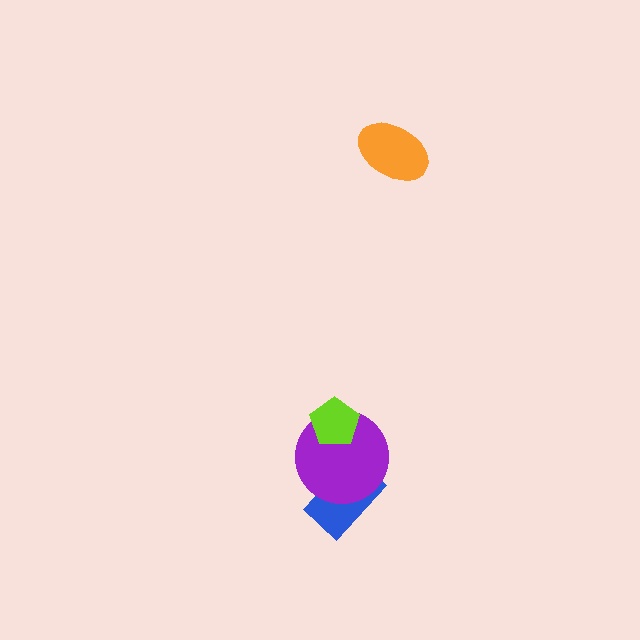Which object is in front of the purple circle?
The lime pentagon is in front of the purple circle.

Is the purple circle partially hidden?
Yes, it is partially covered by another shape.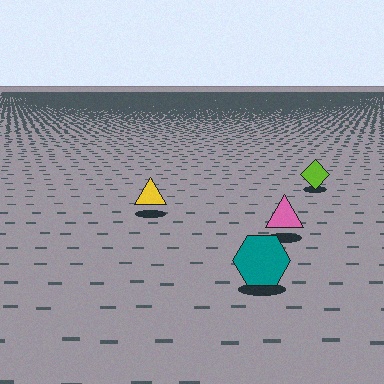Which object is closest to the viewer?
The teal hexagon is closest. The texture marks near it are larger and more spread out.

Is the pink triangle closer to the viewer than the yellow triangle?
Yes. The pink triangle is closer — you can tell from the texture gradient: the ground texture is coarser near it.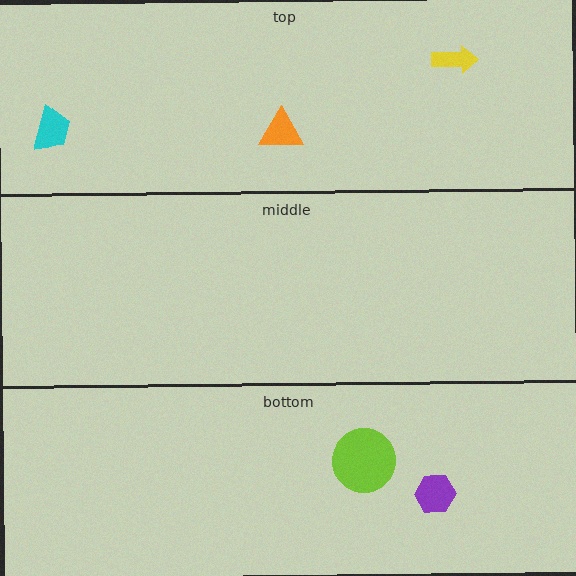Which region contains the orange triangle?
The top region.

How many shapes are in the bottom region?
2.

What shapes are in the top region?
The orange triangle, the yellow arrow, the cyan trapezoid.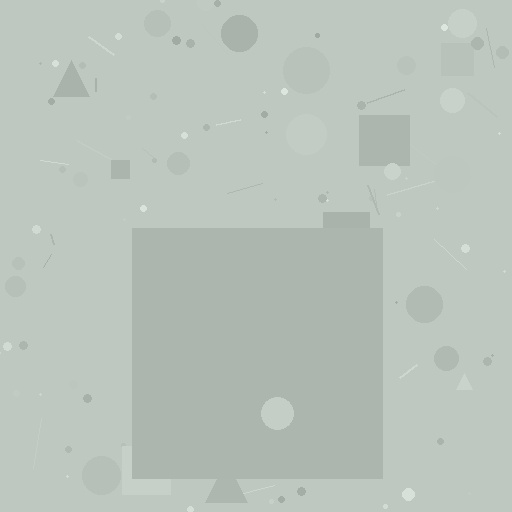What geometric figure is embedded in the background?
A square is embedded in the background.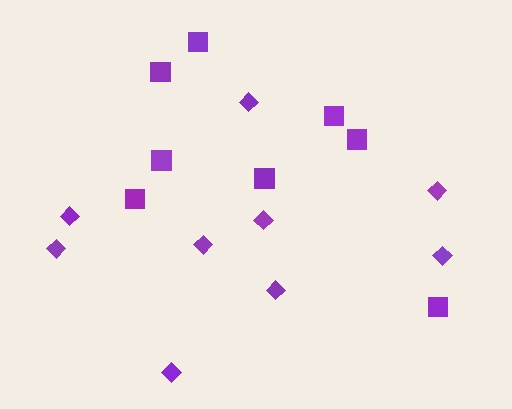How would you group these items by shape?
There are 2 groups: one group of diamonds (9) and one group of squares (8).